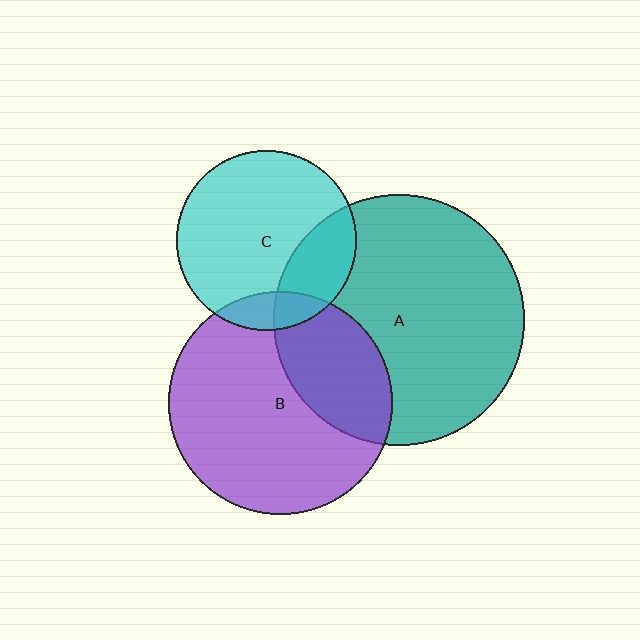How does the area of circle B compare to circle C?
Approximately 1.5 times.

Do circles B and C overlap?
Yes.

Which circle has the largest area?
Circle A (teal).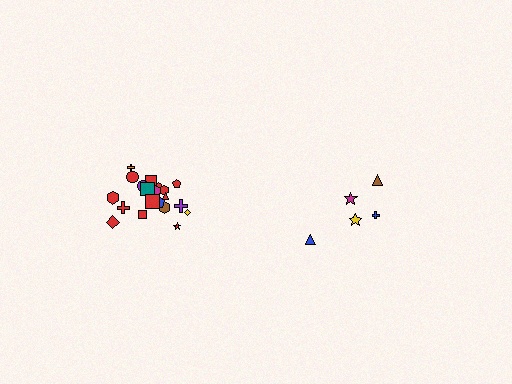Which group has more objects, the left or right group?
The left group.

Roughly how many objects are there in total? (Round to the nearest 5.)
Roughly 25 objects in total.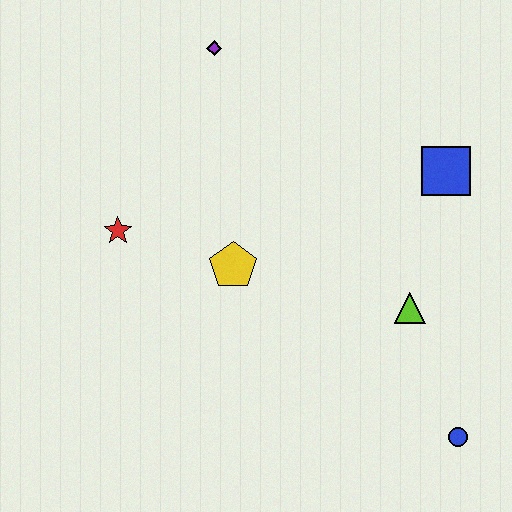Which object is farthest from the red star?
The blue circle is farthest from the red star.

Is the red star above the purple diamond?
No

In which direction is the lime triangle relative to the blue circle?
The lime triangle is above the blue circle.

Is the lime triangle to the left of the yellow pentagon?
No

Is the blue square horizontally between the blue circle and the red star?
Yes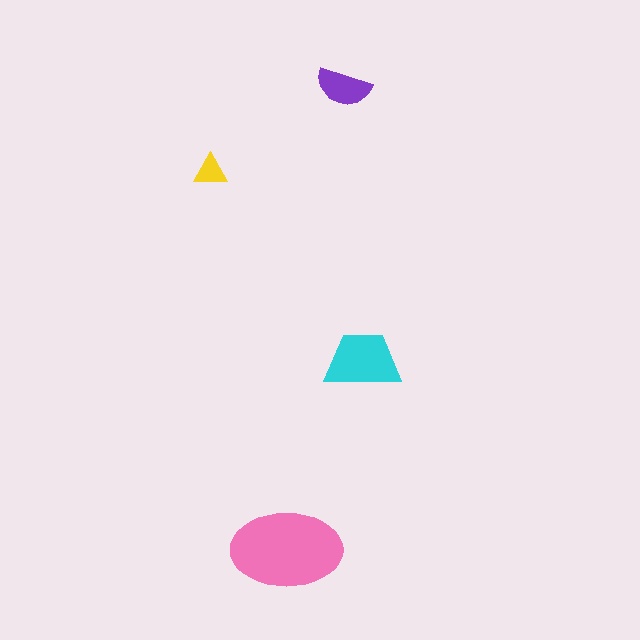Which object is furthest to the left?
The yellow triangle is leftmost.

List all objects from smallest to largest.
The yellow triangle, the purple semicircle, the cyan trapezoid, the pink ellipse.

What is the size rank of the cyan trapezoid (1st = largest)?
2nd.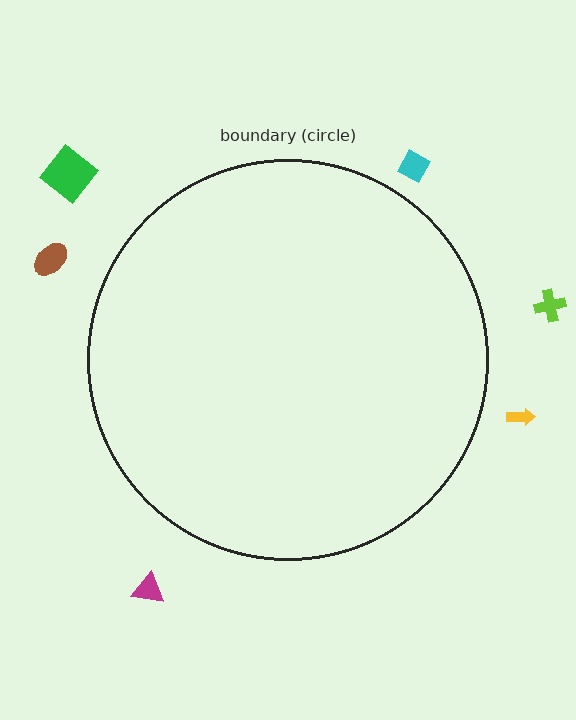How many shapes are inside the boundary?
0 inside, 6 outside.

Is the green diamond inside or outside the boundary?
Outside.